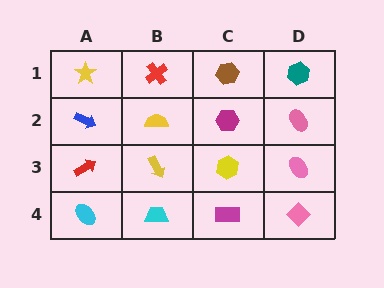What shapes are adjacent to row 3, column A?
A blue arrow (row 2, column A), a cyan ellipse (row 4, column A), a yellow arrow (row 3, column B).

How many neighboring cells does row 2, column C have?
4.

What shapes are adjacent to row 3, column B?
A yellow semicircle (row 2, column B), a cyan trapezoid (row 4, column B), a red arrow (row 3, column A), a yellow hexagon (row 3, column C).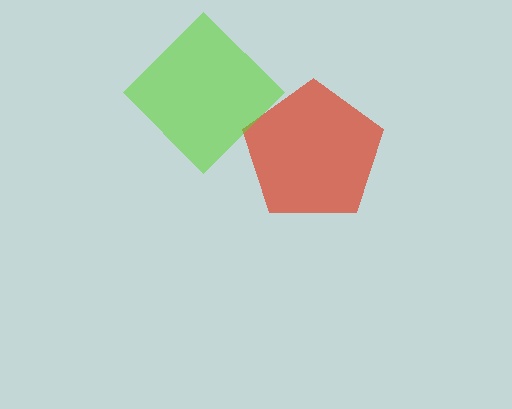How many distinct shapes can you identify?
There are 2 distinct shapes: a red pentagon, a lime diamond.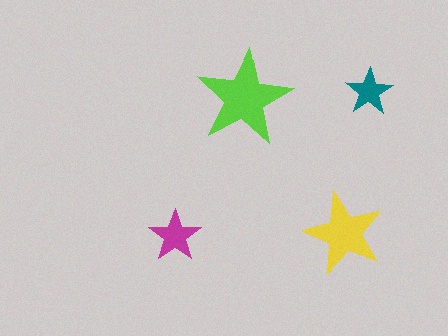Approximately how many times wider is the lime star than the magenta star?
About 2 times wider.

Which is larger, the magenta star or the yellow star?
The yellow one.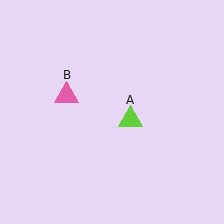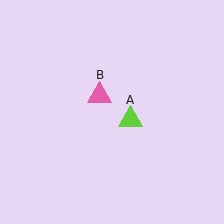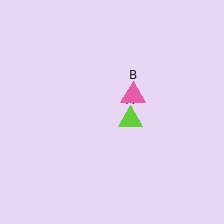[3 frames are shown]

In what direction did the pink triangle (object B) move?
The pink triangle (object B) moved right.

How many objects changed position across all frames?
1 object changed position: pink triangle (object B).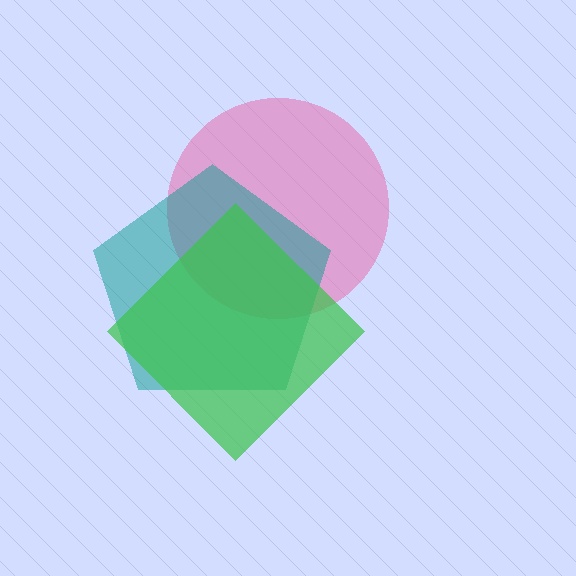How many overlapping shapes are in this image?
There are 3 overlapping shapes in the image.